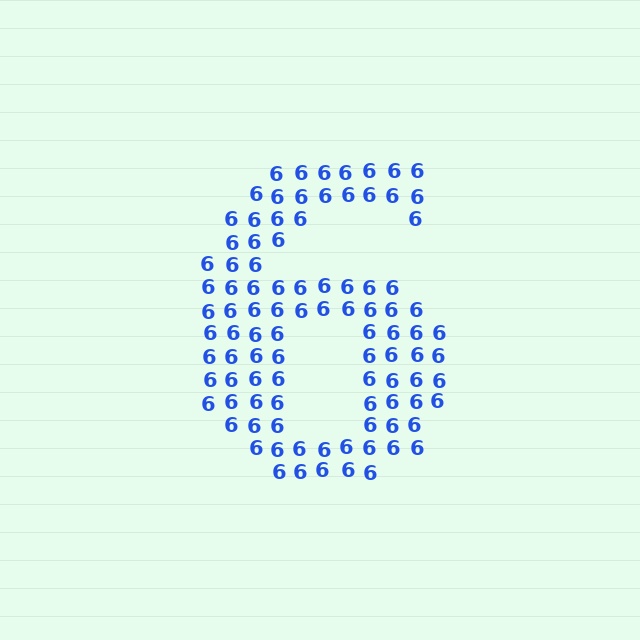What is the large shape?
The large shape is the digit 6.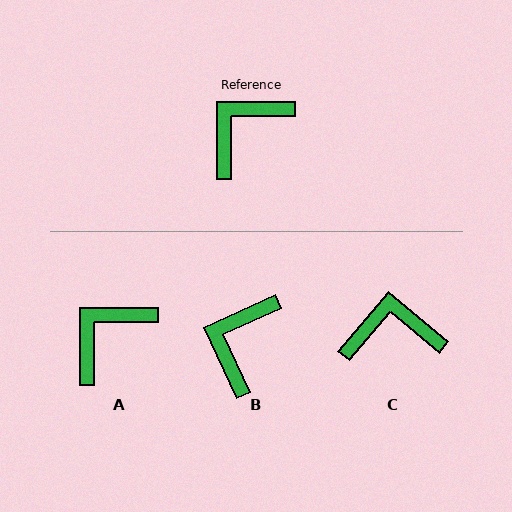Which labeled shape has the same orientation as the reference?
A.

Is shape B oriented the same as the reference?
No, it is off by about 25 degrees.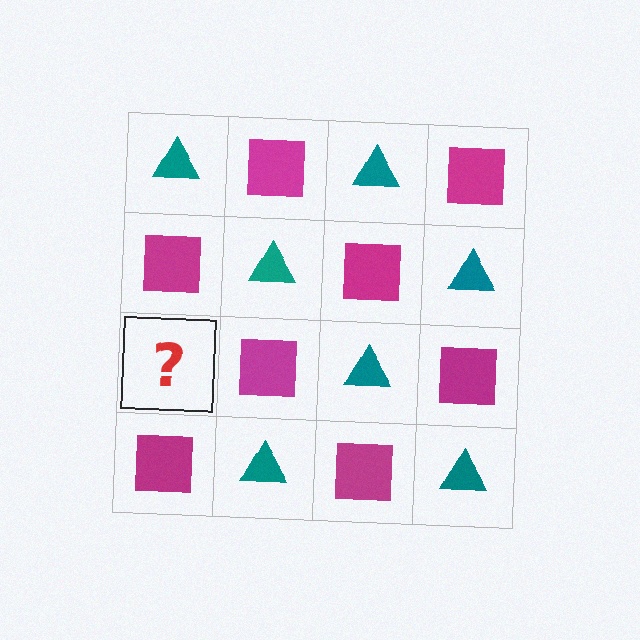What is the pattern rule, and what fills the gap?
The rule is that it alternates teal triangle and magenta square in a checkerboard pattern. The gap should be filled with a teal triangle.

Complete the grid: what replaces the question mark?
The question mark should be replaced with a teal triangle.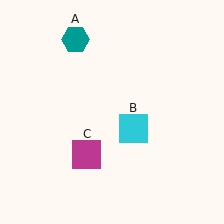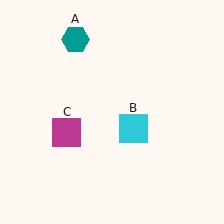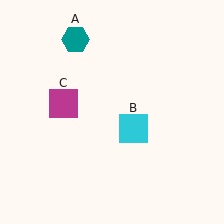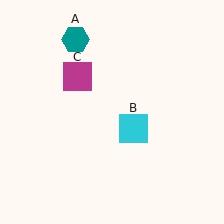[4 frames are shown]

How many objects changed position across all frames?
1 object changed position: magenta square (object C).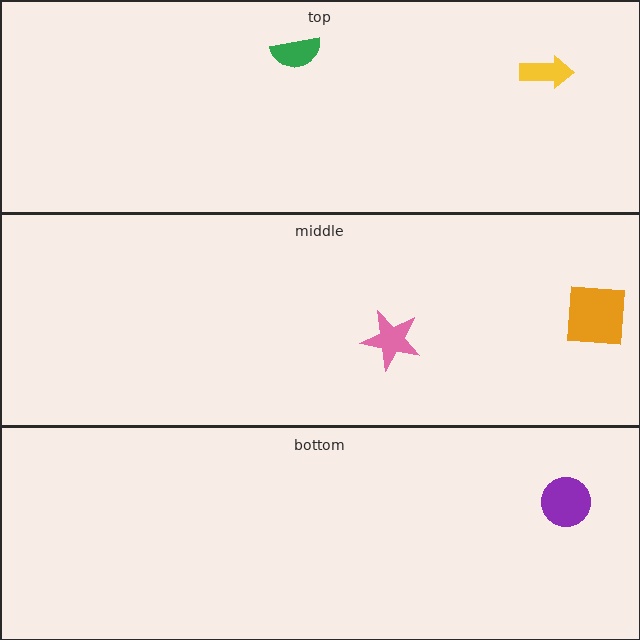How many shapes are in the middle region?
2.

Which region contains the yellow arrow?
The top region.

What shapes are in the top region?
The yellow arrow, the green semicircle.